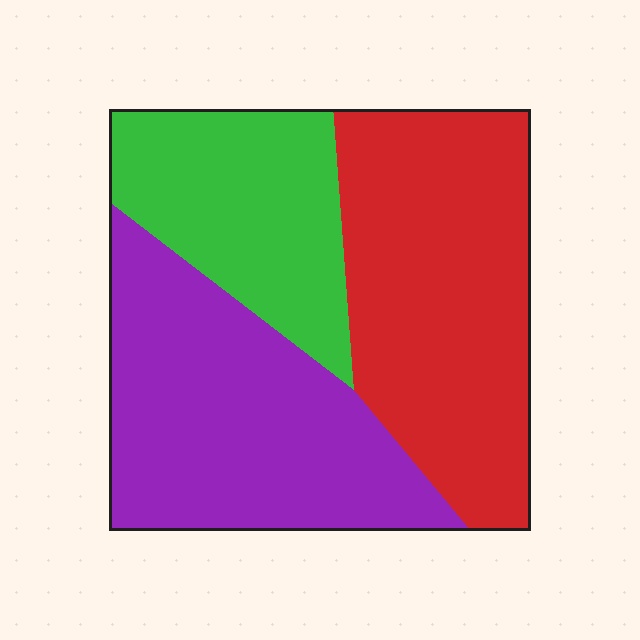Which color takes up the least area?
Green, at roughly 25%.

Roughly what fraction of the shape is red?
Red takes up between a third and a half of the shape.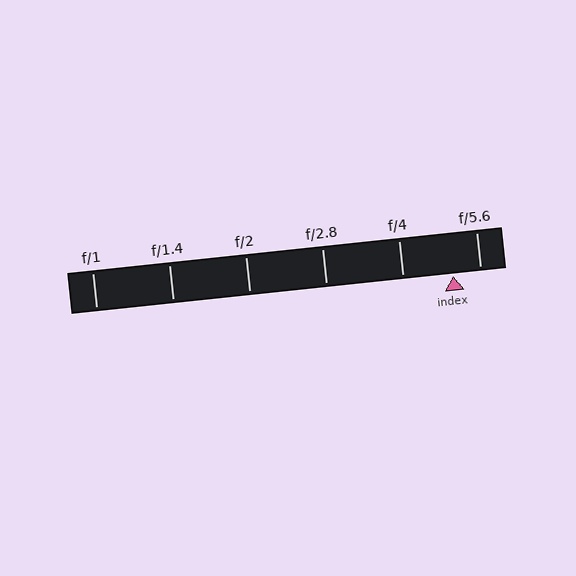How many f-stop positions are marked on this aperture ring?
There are 6 f-stop positions marked.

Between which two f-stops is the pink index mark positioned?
The index mark is between f/4 and f/5.6.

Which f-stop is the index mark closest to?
The index mark is closest to f/5.6.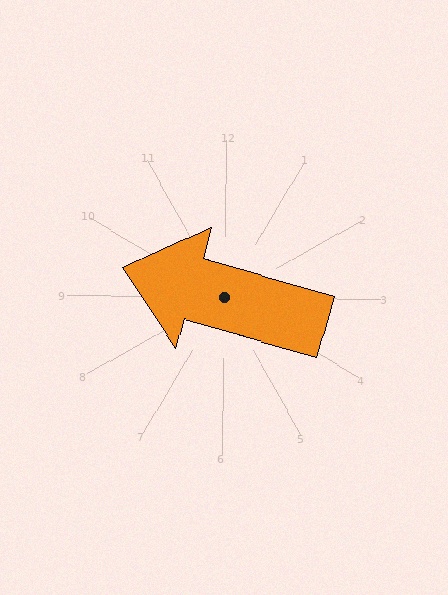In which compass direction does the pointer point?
West.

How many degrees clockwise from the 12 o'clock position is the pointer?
Approximately 286 degrees.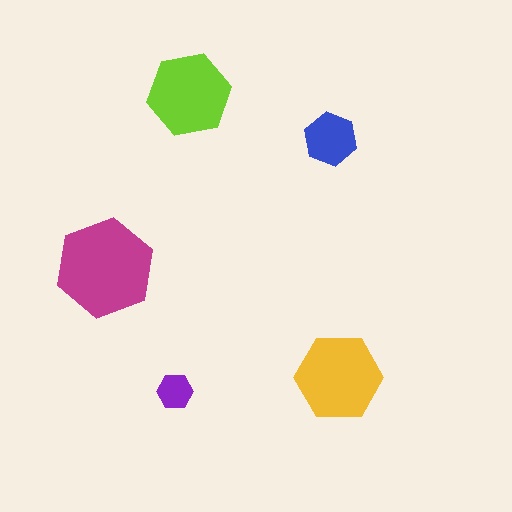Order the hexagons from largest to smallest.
the magenta one, the yellow one, the lime one, the blue one, the purple one.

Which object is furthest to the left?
The magenta hexagon is leftmost.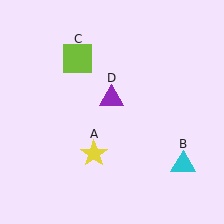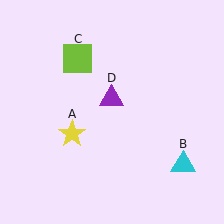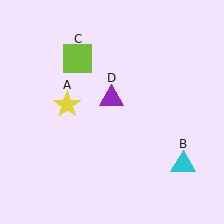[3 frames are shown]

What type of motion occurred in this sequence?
The yellow star (object A) rotated clockwise around the center of the scene.